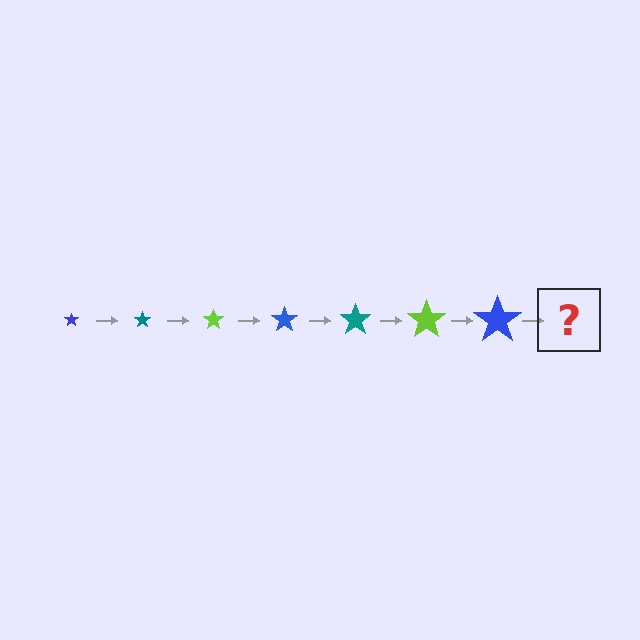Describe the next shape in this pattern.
It should be a teal star, larger than the previous one.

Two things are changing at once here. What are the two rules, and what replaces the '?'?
The two rules are that the star grows larger each step and the color cycles through blue, teal, and lime. The '?' should be a teal star, larger than the previous one.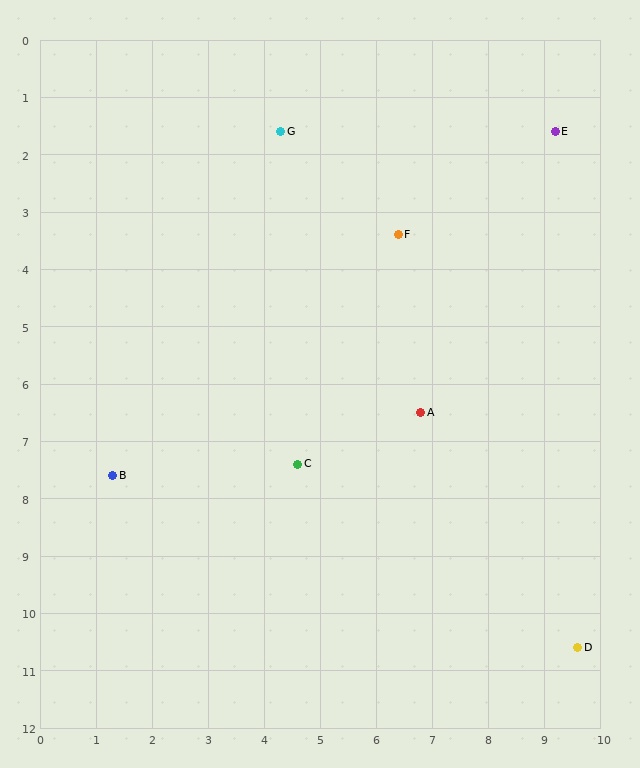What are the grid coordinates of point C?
Point C is at approximately (4.6, 7.4).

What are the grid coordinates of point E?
Point E is at approximately (9.2, 1.6).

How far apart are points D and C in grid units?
Points D and C are about 5.9 grid units apart.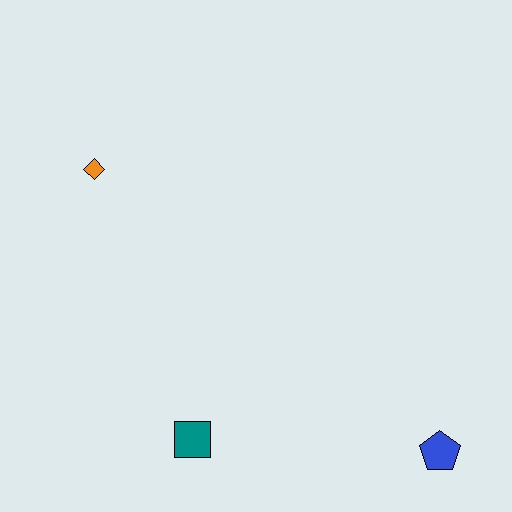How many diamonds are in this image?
There is 1 diamond.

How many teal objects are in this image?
There is 1 teal object.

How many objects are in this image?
There are 3 objects.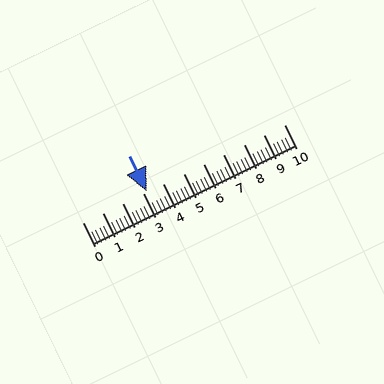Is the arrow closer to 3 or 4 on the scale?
The arrow is closer to 3.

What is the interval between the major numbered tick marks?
The major tick marks are spaced 1 units apart.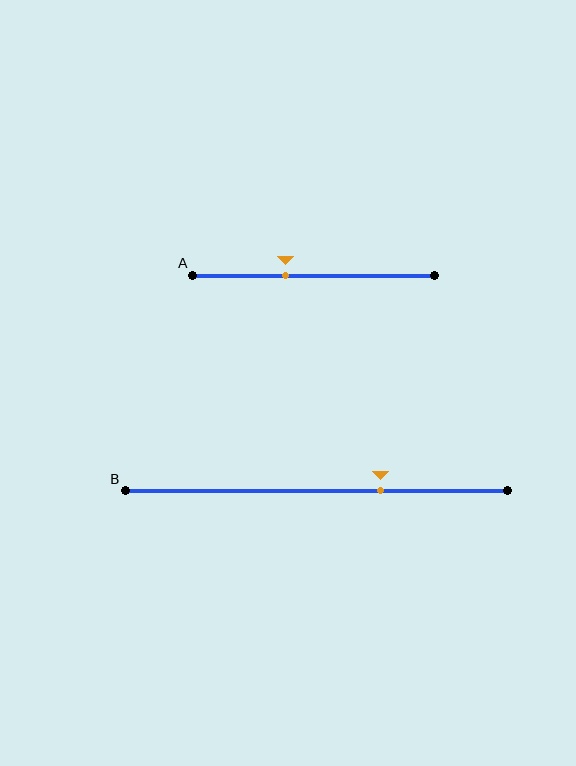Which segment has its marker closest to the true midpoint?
Segment A has its marker closest to the true midpoint.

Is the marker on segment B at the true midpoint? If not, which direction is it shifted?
No, the marker on segment B is shifted to the right by about 17% of the segment length.